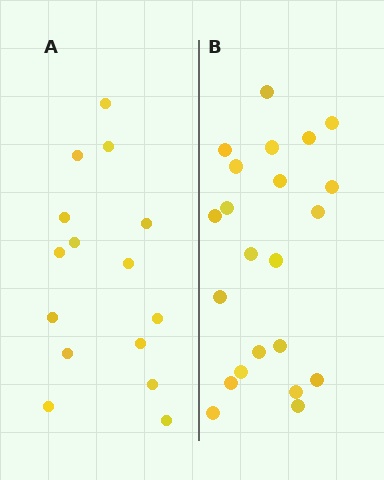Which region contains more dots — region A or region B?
Region B (the right region) has more dots.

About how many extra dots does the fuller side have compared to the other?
Region B has roughly 8 or so more dots than region A.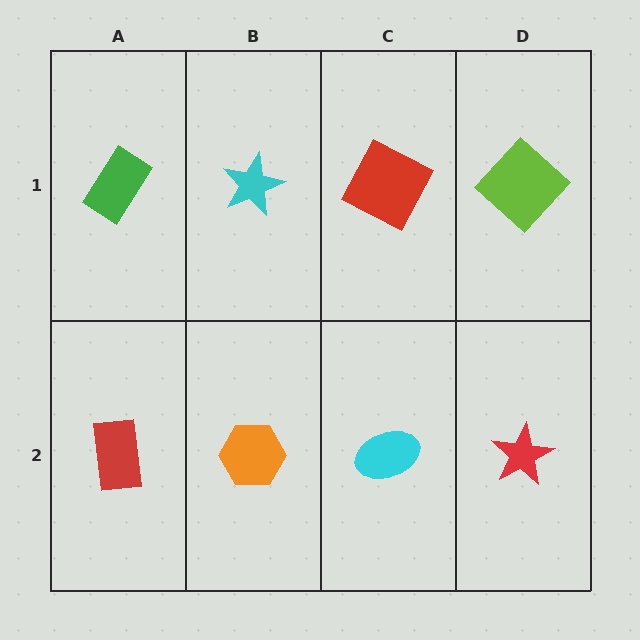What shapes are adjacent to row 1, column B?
An orange hexagon (row 2, column B), a green rectangle (row 1, column A), a red square (row 1, column C).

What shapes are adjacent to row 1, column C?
A cyan ellipse (row 2, column C), a cyan star (row 1, column B), a lime diamond (row 1, column D).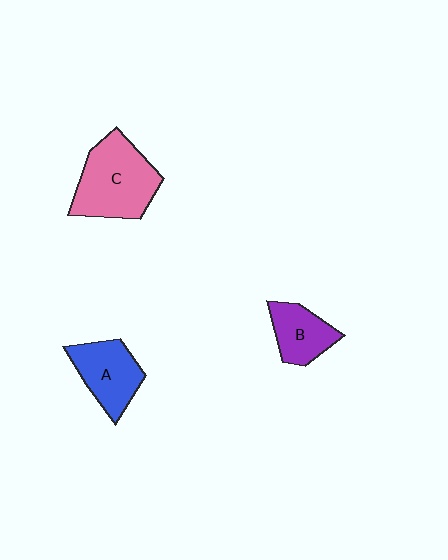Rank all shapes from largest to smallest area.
From largest to smallest: C (pink), A (blue), B (purple).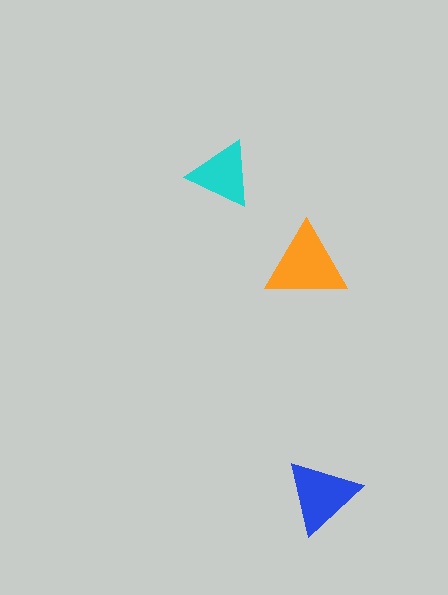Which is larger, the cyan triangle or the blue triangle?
The blue one.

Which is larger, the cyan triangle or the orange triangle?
The orange one.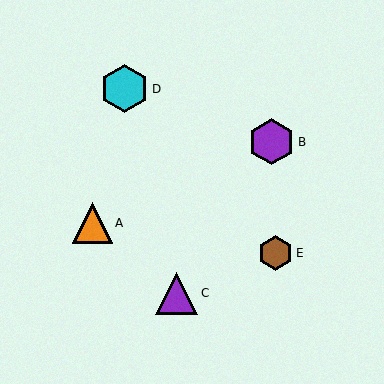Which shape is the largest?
The cyan hexagon (labeled D) is the largest.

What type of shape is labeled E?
Shape E is a brown hexagon.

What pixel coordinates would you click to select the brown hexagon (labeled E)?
Click at (275, 253) to select the brown hexagon E.